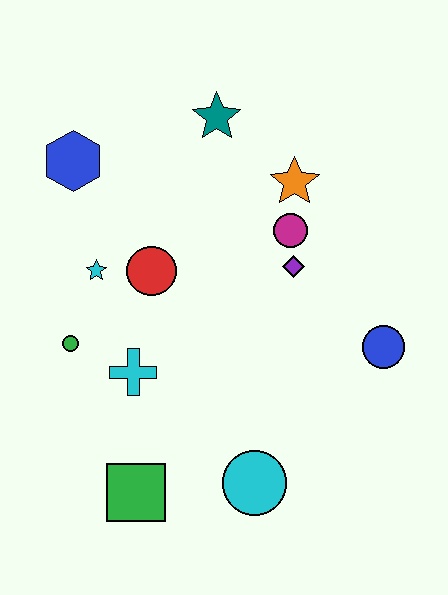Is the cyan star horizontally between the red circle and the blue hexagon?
Yes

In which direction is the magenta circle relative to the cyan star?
The magenta circle is to the right of the cyan star.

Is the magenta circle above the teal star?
No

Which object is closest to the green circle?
The cyan cross is closest to the green circle.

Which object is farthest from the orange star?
The green square is farthest from the orange star.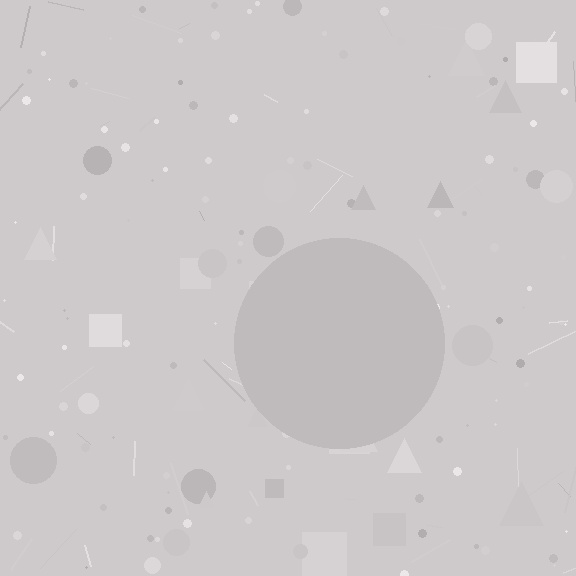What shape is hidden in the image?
A circle is hidden in the image.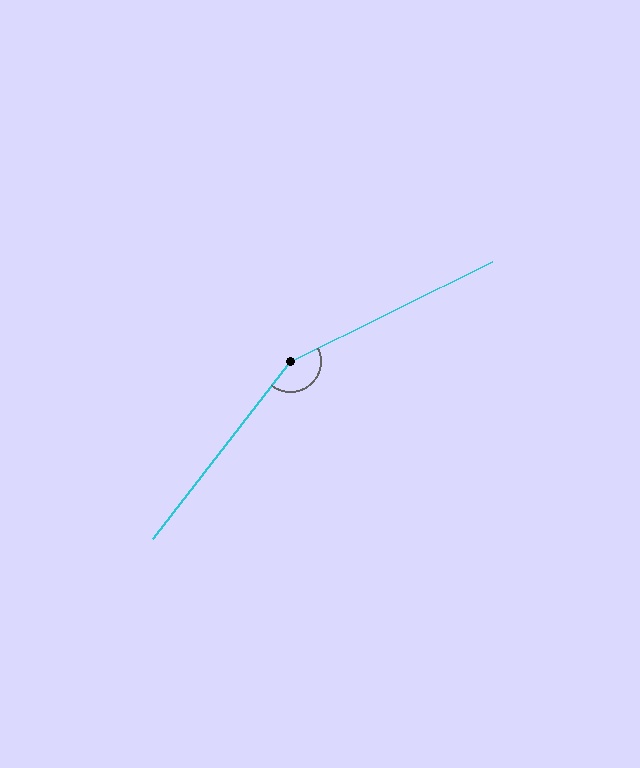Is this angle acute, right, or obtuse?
It is obtuse.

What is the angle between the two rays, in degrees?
Approximately 154 degrees.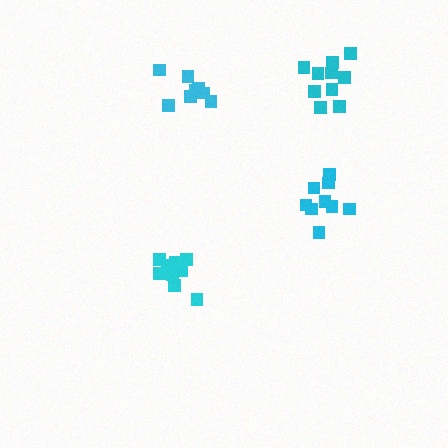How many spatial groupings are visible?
There are 4 spatial groupings.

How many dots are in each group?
Group 1: 9 dots, Group 2: 10 dots, Group 3: 10 dots, Group 4: 8 dots (37 total).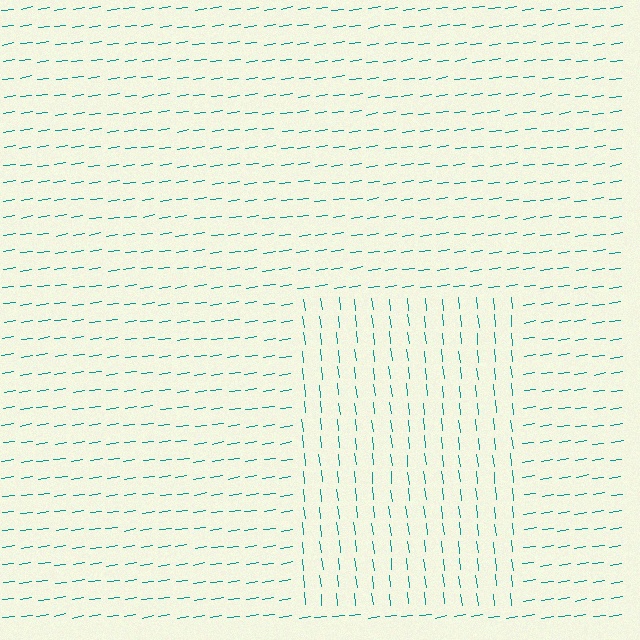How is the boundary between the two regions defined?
The boundary is defined purely by a change in line orientation (approximately 88 degrees difference). All lines are the same color and thickness.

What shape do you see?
I see a rectangle.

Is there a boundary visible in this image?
Yes, there is a texture boundary formed by a change in line orientation.